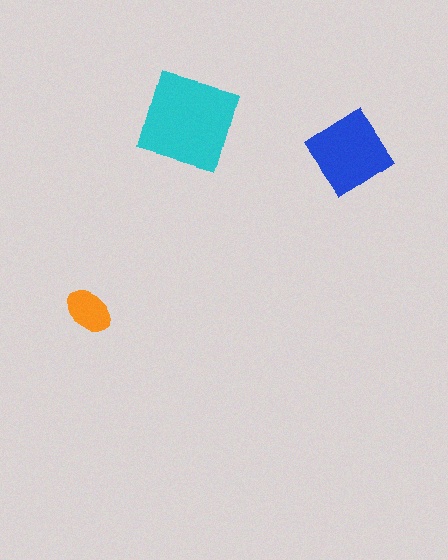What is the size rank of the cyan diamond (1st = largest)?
1st.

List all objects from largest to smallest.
The cyan diamond, the blue diamond, the orange ellipse.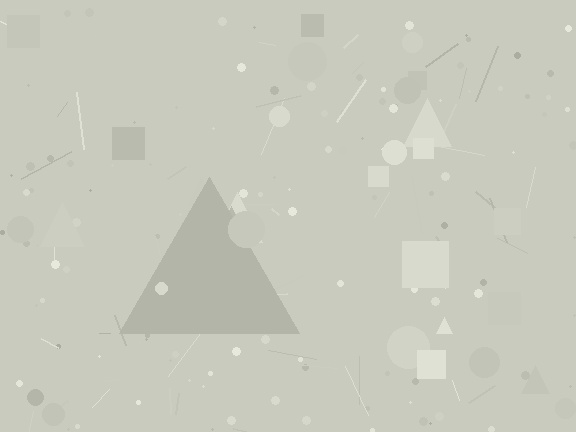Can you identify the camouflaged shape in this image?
The camouflaged shape is a triangle.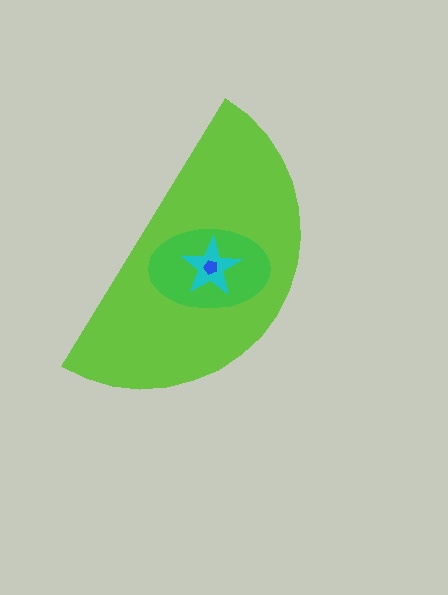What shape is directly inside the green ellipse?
The cyan star.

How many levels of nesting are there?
4.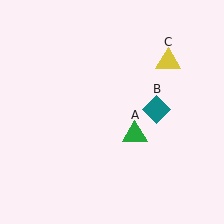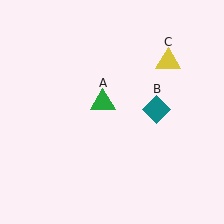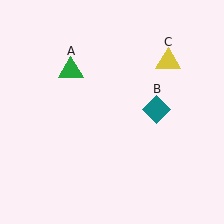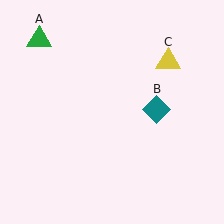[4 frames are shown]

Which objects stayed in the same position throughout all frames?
Teal diamond (object B) and yellow triangle (object C) remained stationary.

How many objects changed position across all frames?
1 object changed position: green triangle (object A).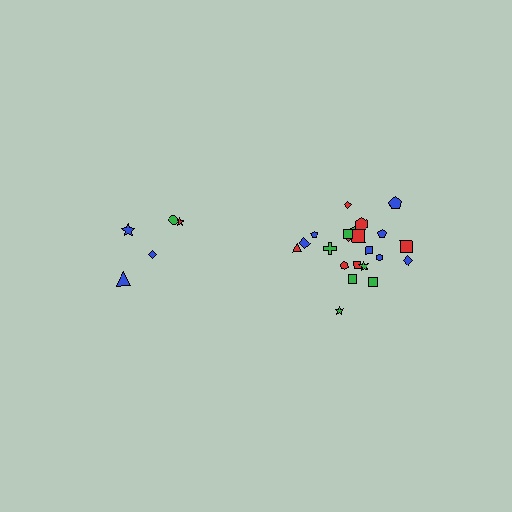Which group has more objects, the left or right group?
The right group.